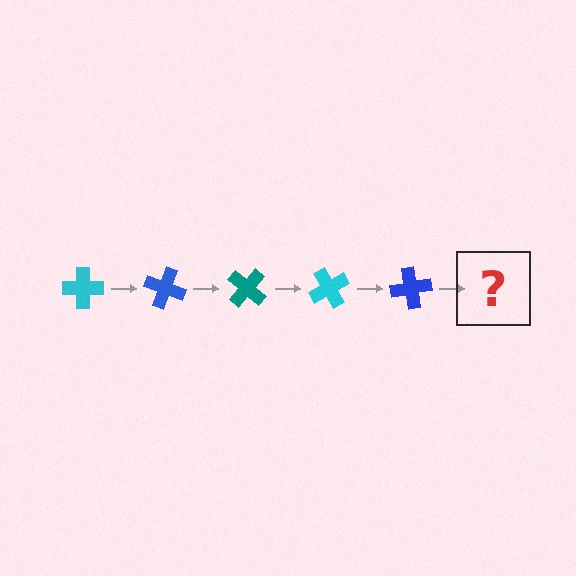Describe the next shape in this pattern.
It should be a teal cross, rotated 100 degrees from the start.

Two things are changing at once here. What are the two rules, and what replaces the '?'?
The two rules are that it rotates 20 degrees each step and the color cycles through cyan, blue, and teal. The '?' should be a teal cross, rotated 100 degrees from the start.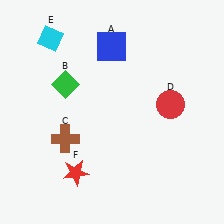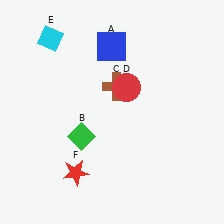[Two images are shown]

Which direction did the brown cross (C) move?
The brown cross (C) moved up.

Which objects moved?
The objects that moved are: the green diamond (B), the brown cross (C), the red circle (D).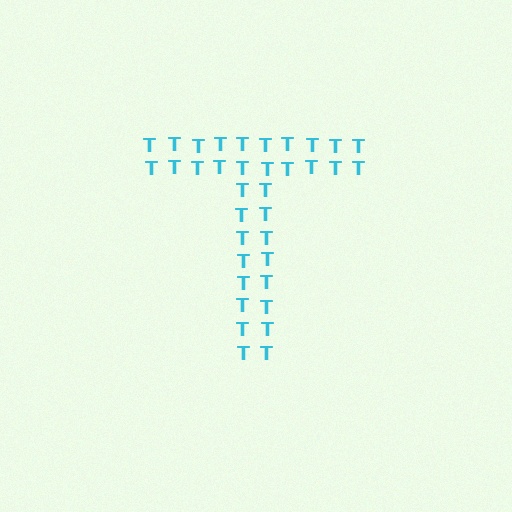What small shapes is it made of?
It is made of small letter T's.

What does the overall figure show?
The overall figure shows the letter T.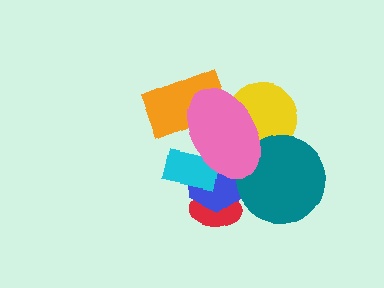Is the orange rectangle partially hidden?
Yes, it is partially covered by another shape.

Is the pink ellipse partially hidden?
No, no other shape covers it.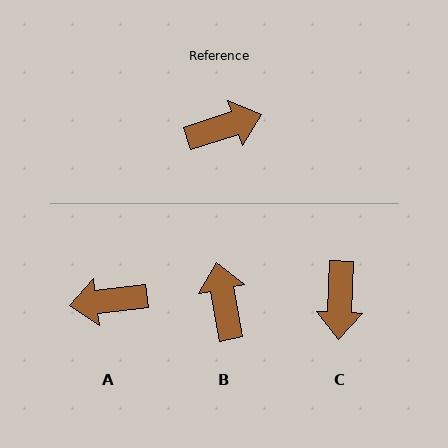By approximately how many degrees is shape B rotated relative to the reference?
Approximately 83 degrees counter-clockwise.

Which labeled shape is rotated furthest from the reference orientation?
A, about 169 degrees away.